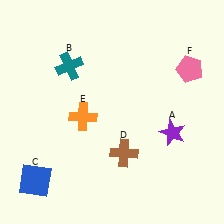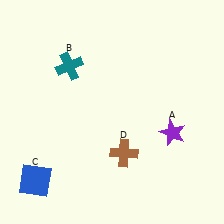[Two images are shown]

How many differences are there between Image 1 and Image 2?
There are 2 differences between the two images.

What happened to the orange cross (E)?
The orange cross (E) was removed in Image 2. It was in the bottom-left area of Image 1.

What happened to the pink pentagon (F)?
The pink pentagon (F) was removed in Image 2. It was in the top-right area of Image 1.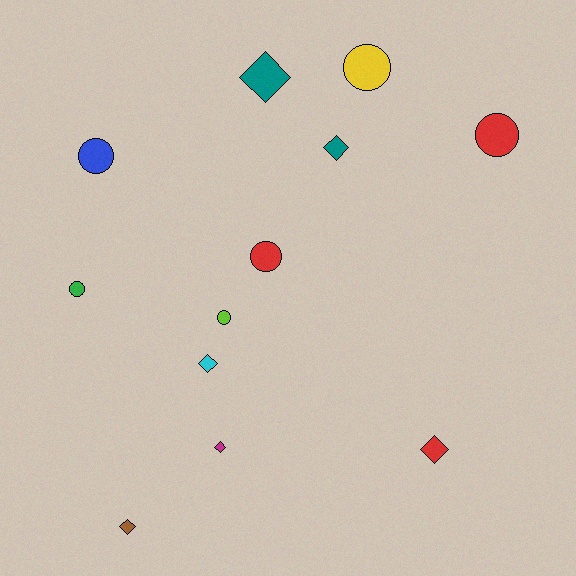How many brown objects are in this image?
There is 1 brown object.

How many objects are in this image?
There are 12 objects.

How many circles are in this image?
There are 6 circles.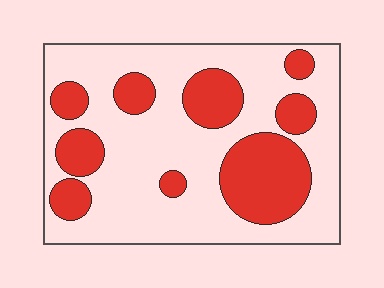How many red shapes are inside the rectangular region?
9.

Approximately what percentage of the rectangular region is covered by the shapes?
Approximately 30%.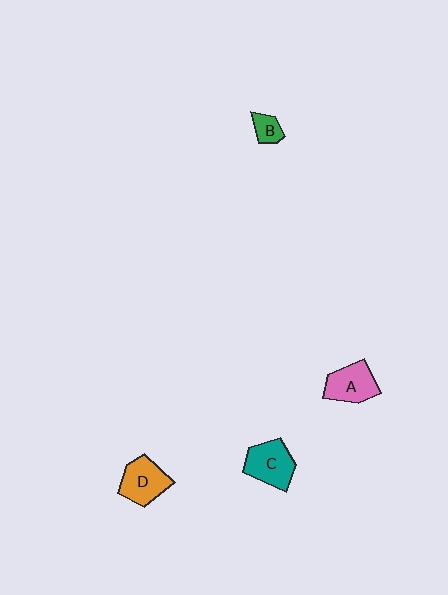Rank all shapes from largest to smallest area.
From largest to smallest: C (teal), D (orange), A (pink), B (green).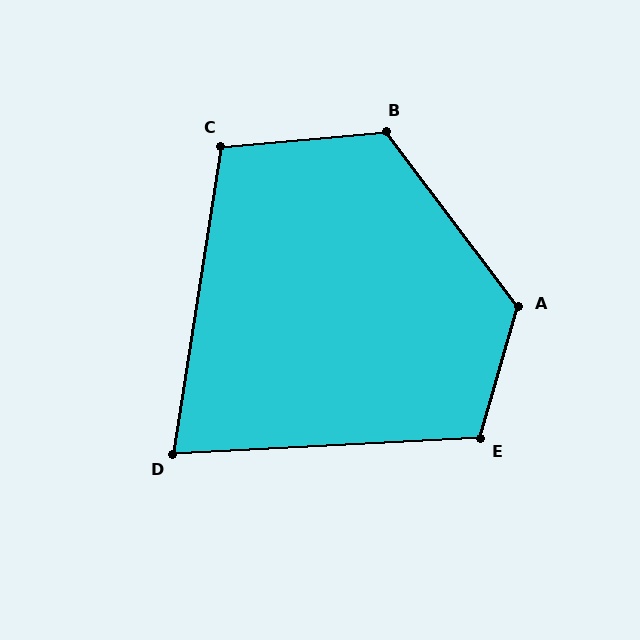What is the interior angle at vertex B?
Approximately 122 degrees (obtuse).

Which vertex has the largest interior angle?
A, at approximately 126 degrees.